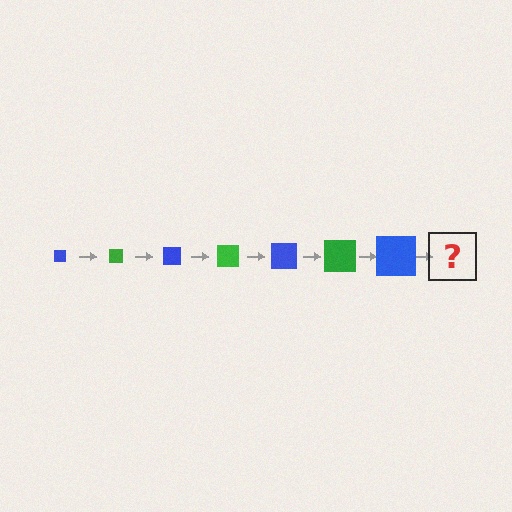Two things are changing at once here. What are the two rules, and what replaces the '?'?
The two rules are that the square grows larger each step and the color cycles through blue and green. The '?' should be a green square, larger than the previous one.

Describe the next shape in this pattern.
It should be a green square, larger than the previous one.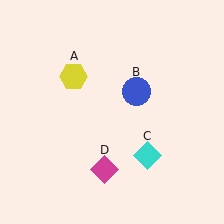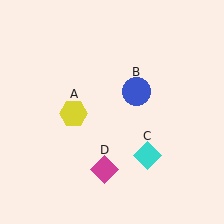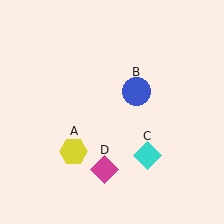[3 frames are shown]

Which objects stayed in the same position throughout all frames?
Blue circle (object B) and cyan diamond (object C) and magenta diamond (object D) remained stationary.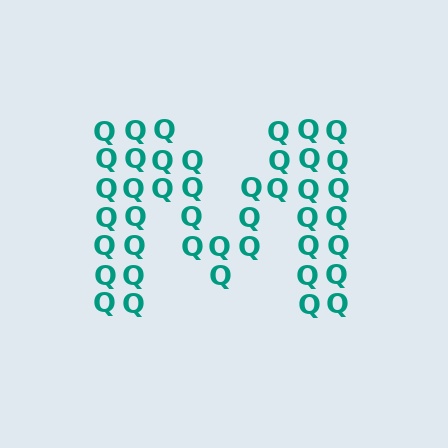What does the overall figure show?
The overall figure shows the letter M.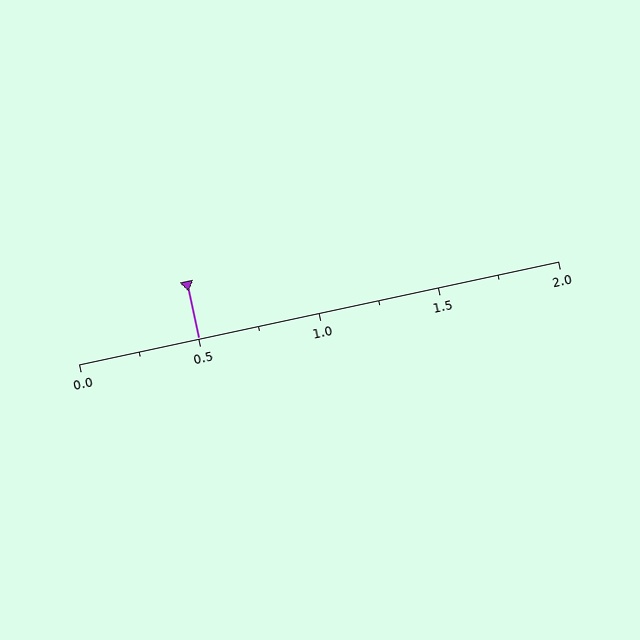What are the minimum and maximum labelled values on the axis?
The axis runs from 0.0 to 2.0.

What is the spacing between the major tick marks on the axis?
The major ticks are spaced 0.5 apart.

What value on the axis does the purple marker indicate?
The marker indicates approximately 0.5.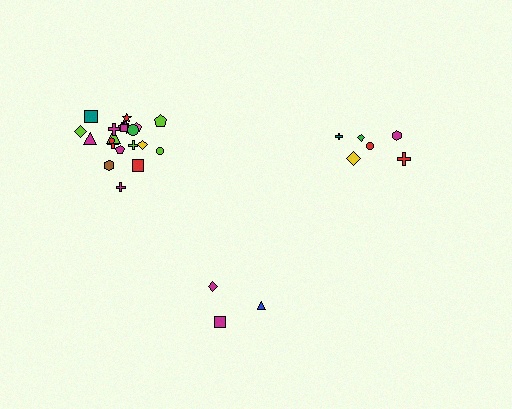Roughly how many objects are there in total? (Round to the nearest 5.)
Roughly 30 objects in total.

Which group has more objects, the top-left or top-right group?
The top-left group.